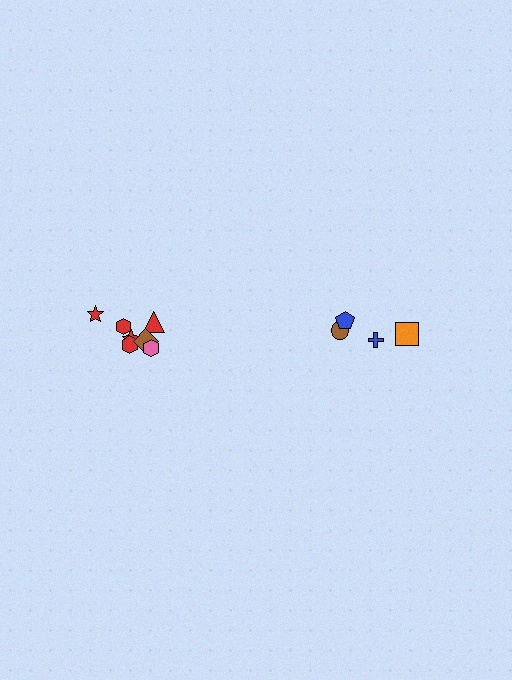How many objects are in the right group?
There are 4 objects.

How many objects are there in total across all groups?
There are 11 objects.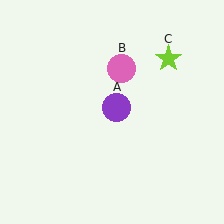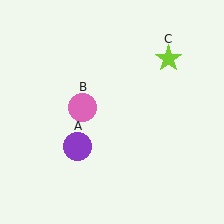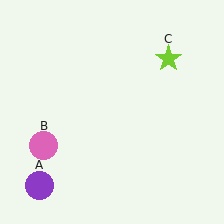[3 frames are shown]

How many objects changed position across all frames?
2 objects changed position: purple circle (object A), pink circle (object B).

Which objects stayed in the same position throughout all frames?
Lime star (object C) remained stationary.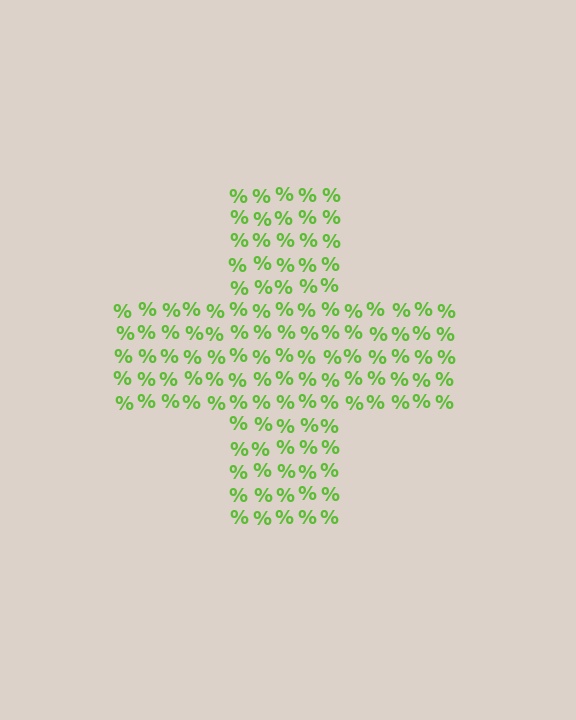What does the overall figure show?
The overall figure shows a cross.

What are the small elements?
The small elements are percent signs.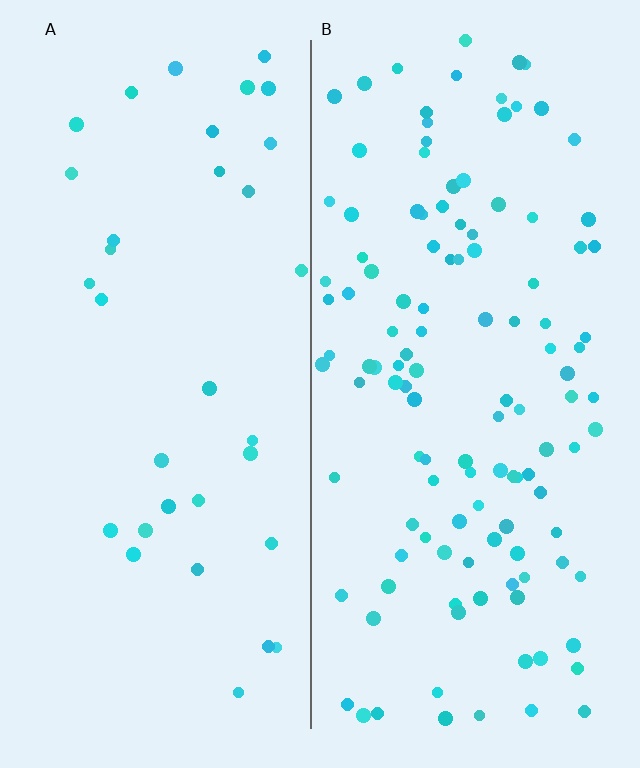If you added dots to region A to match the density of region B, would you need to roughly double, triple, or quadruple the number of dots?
Approximately quadruple.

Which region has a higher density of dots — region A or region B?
B (the right).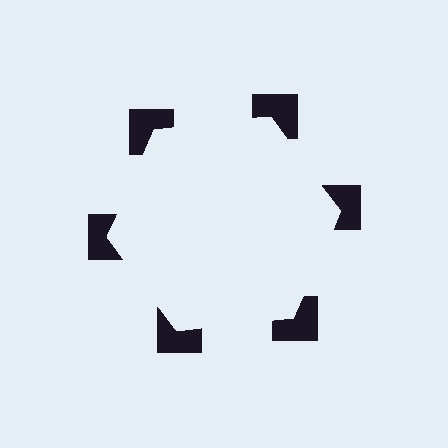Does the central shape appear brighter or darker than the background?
It typically appears slightly brighter than the background, even though no actual brightness change is drawn.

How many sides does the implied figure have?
6 sides.